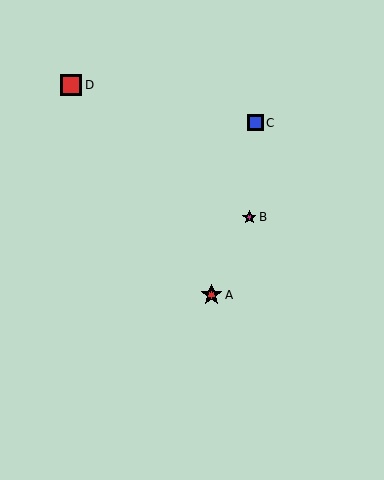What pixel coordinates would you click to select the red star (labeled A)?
Click at (211, 295) to select the red star A.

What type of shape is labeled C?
Shape C is a blue square.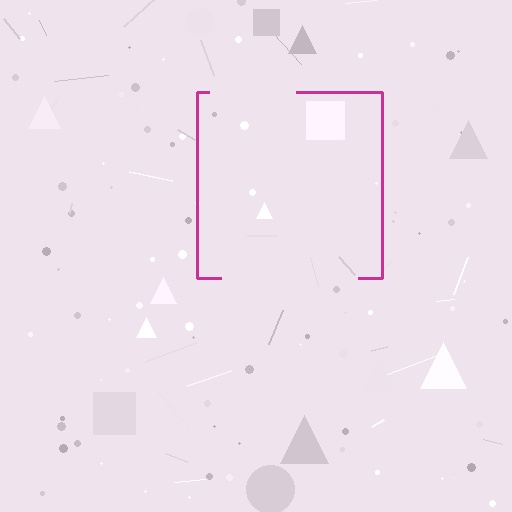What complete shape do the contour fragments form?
The contour fragments form a square.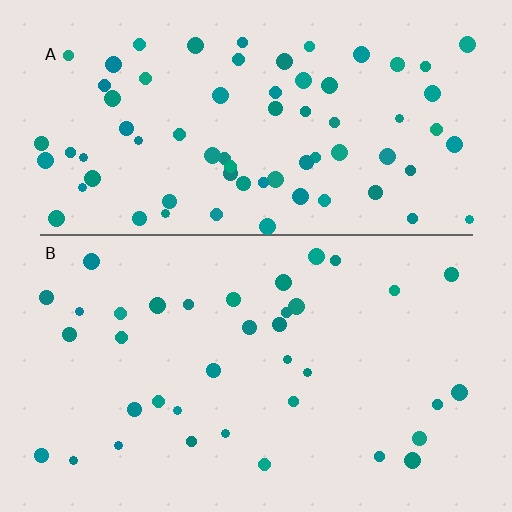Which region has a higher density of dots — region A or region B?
A (the top).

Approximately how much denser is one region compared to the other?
Approximately 2.0× — region A over region B.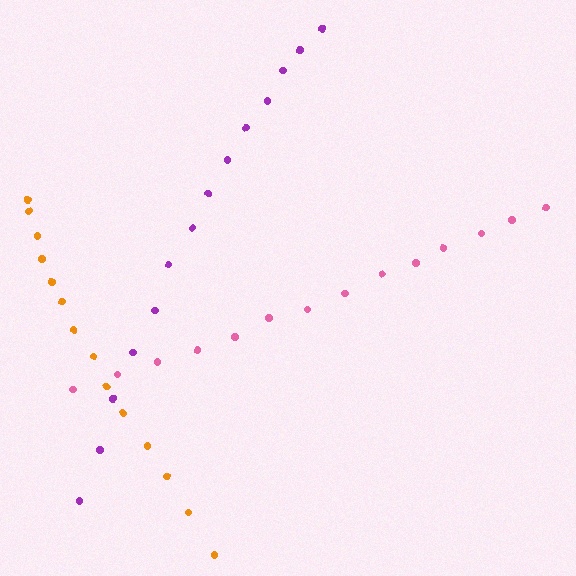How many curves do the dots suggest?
There are 3 distinct paths.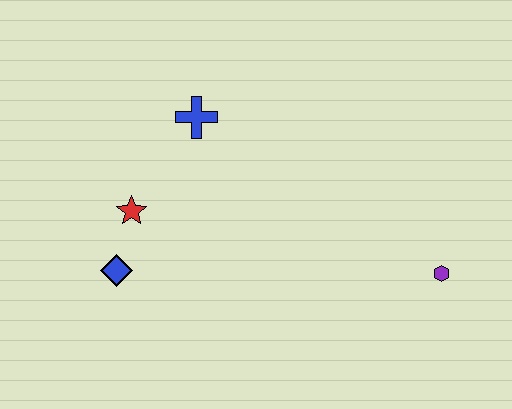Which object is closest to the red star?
The blue diamond is closest to the red star.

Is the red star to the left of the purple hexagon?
Yes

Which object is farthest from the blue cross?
The purple hexagon is farthest from the blue cross.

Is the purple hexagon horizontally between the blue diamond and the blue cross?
No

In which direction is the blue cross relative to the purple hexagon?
The blue cross is to the left of the purple hexagon.